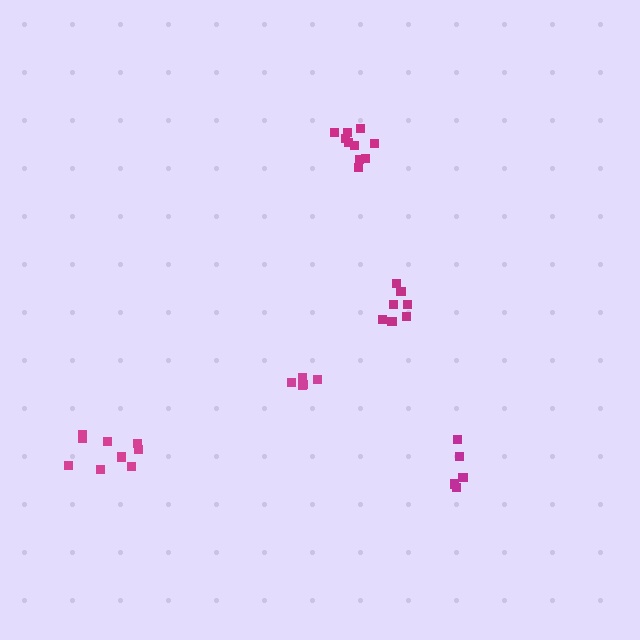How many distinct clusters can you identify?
There are 5 distinct clusters.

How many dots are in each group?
Group 1: 10 dots, Group 2: 9 dots, Group 3: 5 dots, Group 4: 5 dots, Group 5: 7 dots (36 total).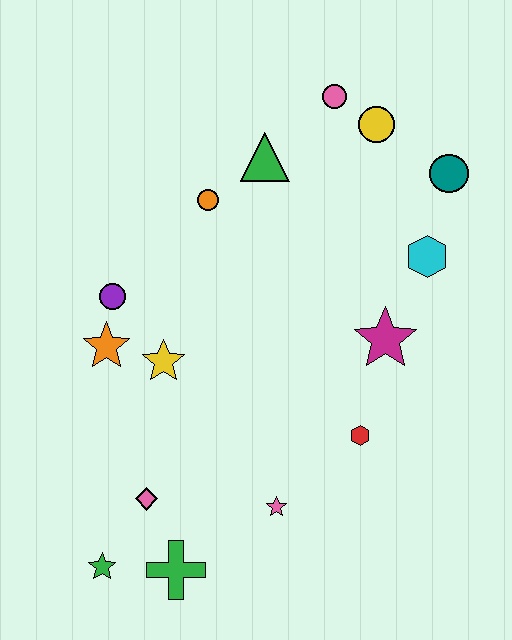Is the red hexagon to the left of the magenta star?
Yes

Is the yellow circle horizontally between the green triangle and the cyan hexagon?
Yes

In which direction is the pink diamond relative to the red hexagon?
The pink diamond is to the left of the red hexagon.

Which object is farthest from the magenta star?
The green star is farthest from the magenta star.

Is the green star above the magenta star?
No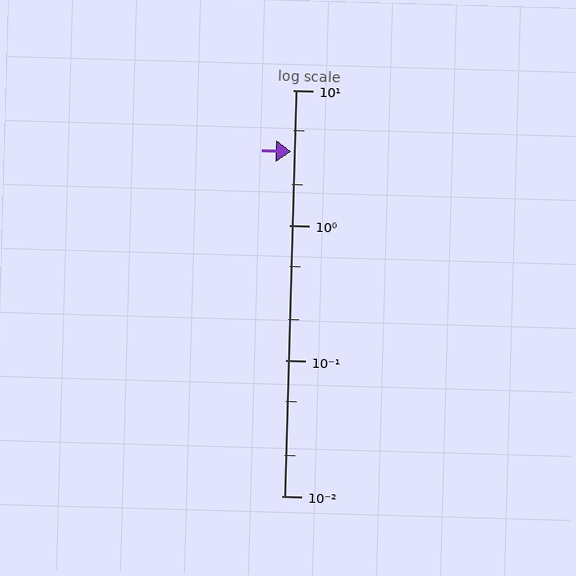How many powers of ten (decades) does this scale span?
The scale spans 3 decades, from 0.01 to 10.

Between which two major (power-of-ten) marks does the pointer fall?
The pointer is between 1 and 10.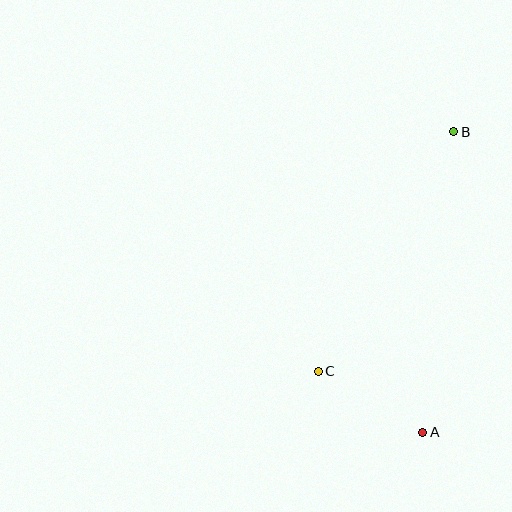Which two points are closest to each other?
Points A and C are closest to each other.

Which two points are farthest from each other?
Points A and B are farthest from each other.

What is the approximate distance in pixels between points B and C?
The distance between B and C is approximately 275 pixels.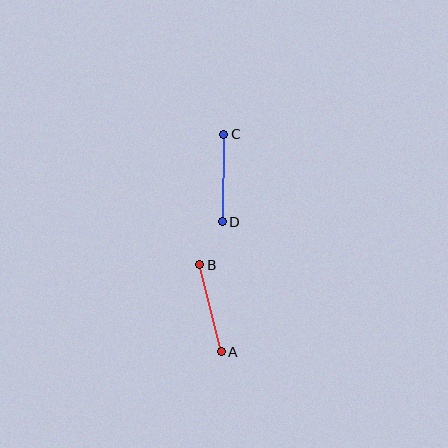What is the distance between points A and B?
The distance is approximately 90 pixels.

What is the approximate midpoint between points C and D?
The midpoint is at approximately (223, 178) pixels.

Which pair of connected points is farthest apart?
Points A and B are farthest apart.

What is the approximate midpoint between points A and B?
The midpoint is at approximately (211, 308) pixels.